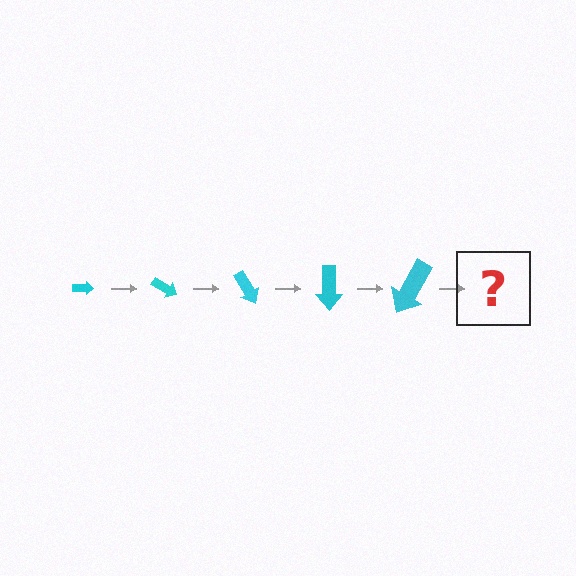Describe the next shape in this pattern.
It should be an arrow, larger than the previous one and rotated 150 degrees from the start.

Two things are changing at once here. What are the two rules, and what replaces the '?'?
The two rules are that the arrow grows larger each step and it rotates 30 degrees each step. The '?' should be an arrow, larger than the previous one and rotated 150 degrees from the start.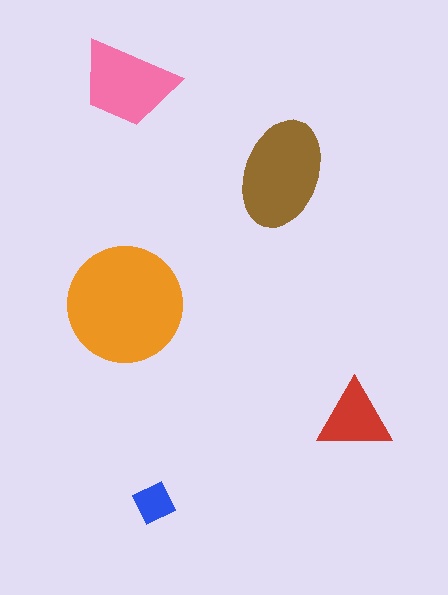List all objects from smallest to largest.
The blue diamond, the red triangle, the pink trapezoid, the brown ellipse, the orange circle.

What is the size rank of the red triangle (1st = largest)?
4th.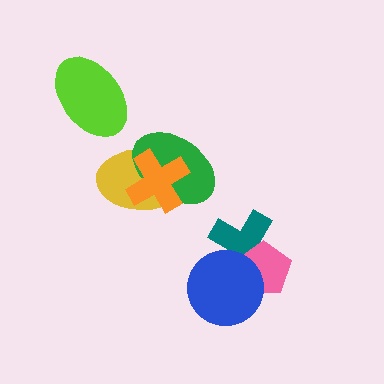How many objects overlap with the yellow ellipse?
2 objects overlap with the yellow ellipse.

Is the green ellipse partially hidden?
Yes, it is partially covered by another shape.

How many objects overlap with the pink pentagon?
2 objects overlap with the pink pentagon.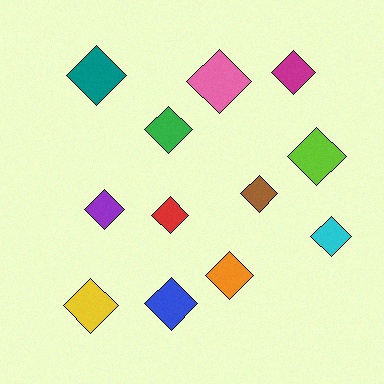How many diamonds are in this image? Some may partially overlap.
There are 12 diamonds.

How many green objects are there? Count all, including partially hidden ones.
There is 1 green object.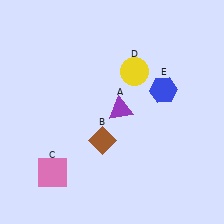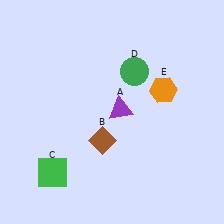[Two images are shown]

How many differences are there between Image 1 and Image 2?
There are 3 differences between the two images.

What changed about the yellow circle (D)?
In Image 1, D is yellow. In Image 2, it changed to green.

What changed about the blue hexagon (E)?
In Image 1, E is blue. In Image 2, it changed to orange.